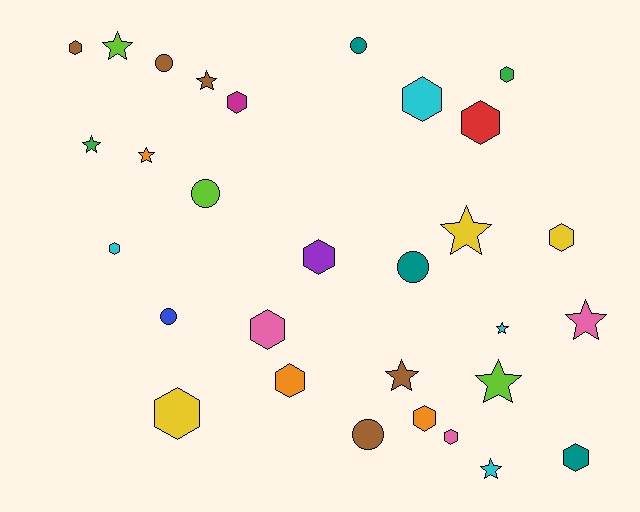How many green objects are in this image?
There are 2 green objects.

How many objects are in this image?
There are 30 objects.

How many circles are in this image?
There are 6 circles.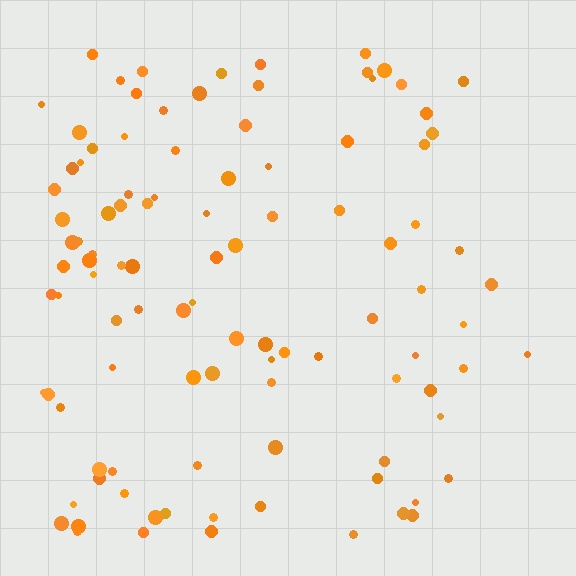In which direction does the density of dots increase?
From right to left, with the left side densest.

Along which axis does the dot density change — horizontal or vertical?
Horizontal.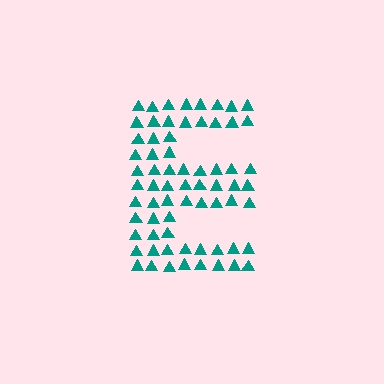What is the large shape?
The large shape is the letter E.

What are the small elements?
The small elements are triangles.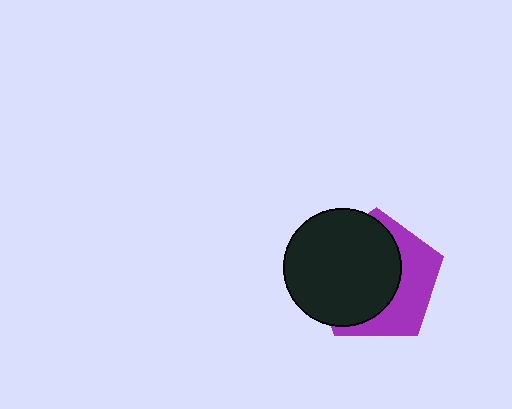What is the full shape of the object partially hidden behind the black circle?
The partially hidden object is a purple pentagon.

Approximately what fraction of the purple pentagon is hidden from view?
Roughly 60% of the purple pentagon is hidden behind the black circle.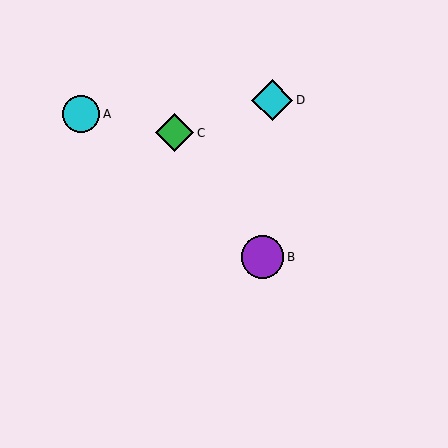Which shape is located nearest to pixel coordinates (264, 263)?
The purple circle (labeled B) at (263, 257) is nearest to that location.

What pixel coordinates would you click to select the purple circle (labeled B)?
Click at (263, 257) to select the purple circle B.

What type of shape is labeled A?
Shape A is a cyan circle.